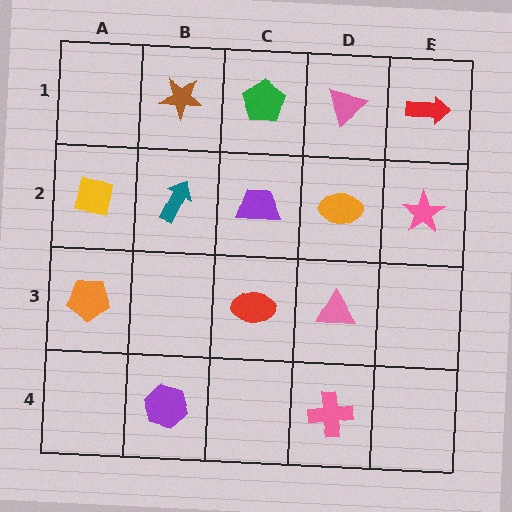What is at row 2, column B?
A teal arrow.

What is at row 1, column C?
A green pentagon.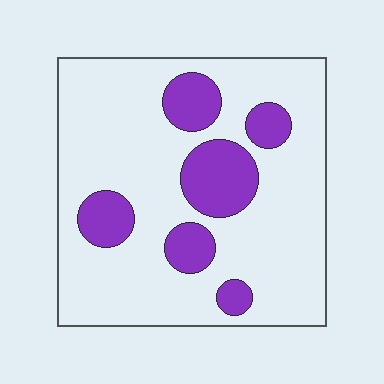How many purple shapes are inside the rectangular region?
6.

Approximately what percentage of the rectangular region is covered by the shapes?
Approximately 20%.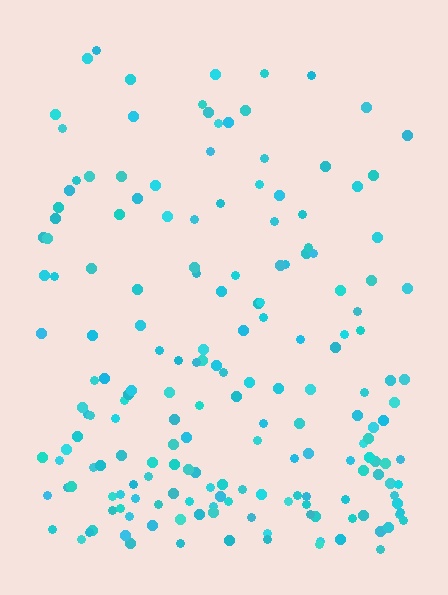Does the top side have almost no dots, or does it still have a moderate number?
Still a moderate number, just noticeably fewer than the bottom.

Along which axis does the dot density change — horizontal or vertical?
Vertical.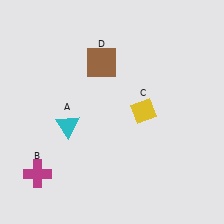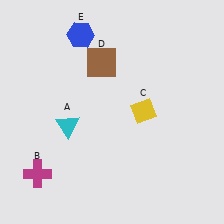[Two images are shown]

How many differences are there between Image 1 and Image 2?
There is 1 difference between the two images.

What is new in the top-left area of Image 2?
A blue hexagon (E) was added in the top-left area of Image 2.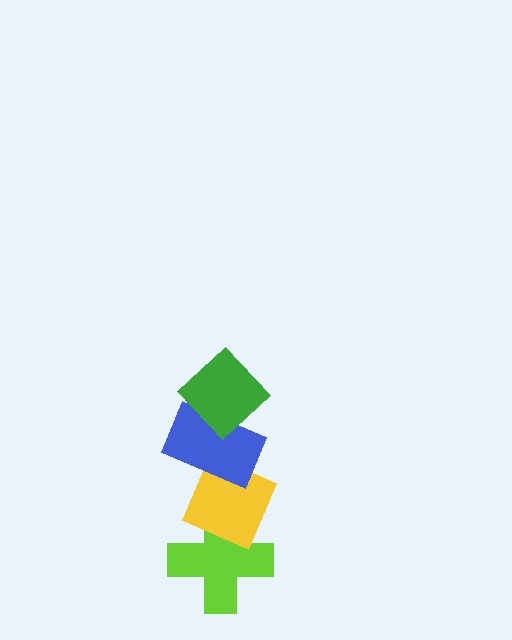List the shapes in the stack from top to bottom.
From top to bottom: the green diamond, the blue rectangle, the yellow diamond, the lime cross.